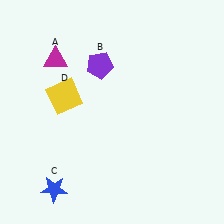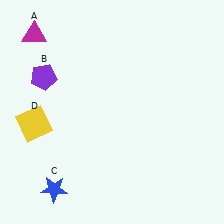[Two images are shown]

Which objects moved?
The objects that moved are: the magenta triangle (A), the purple pentagon (B), the yellow square (D).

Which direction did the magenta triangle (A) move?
The magenta triangle (A) moved up.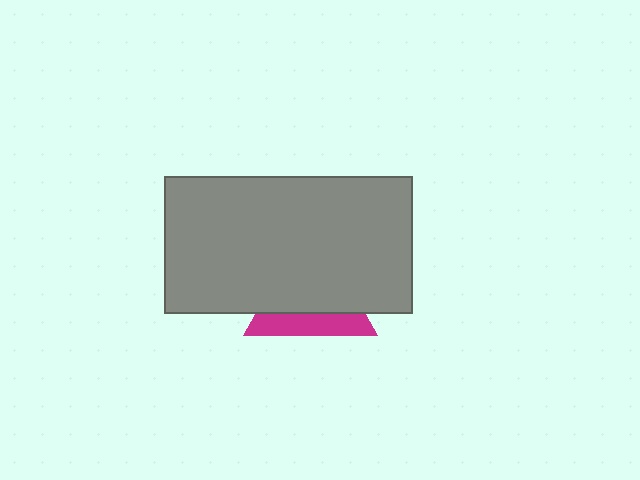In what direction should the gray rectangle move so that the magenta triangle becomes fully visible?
The gray rectangle should move up. That is the shortest direction to clear the overlap and leave the magenta triangle fully visible.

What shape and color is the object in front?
The object in front is a gray rectangle.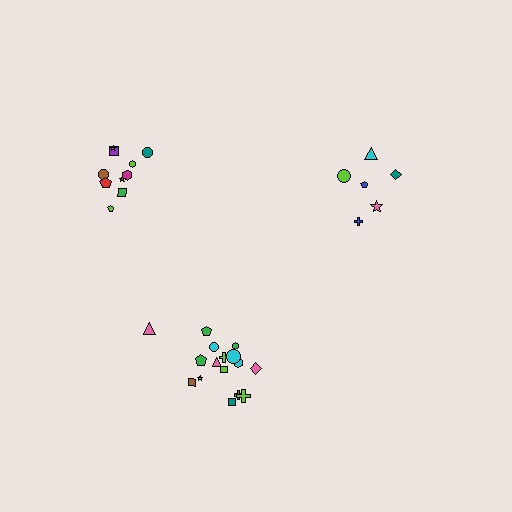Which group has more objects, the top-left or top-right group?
The top-left group.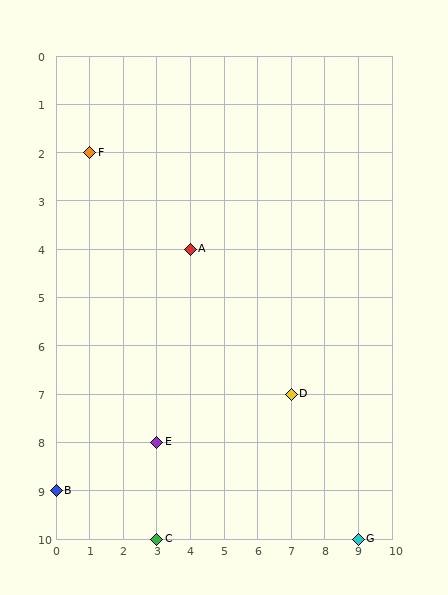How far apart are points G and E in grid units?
Points G and E are 6 columns and 2 rows apart (about 6.3 grid units diagonally).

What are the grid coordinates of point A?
Point A is at grid coordinates (4, 4).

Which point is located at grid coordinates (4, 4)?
Point A is at (4, 4).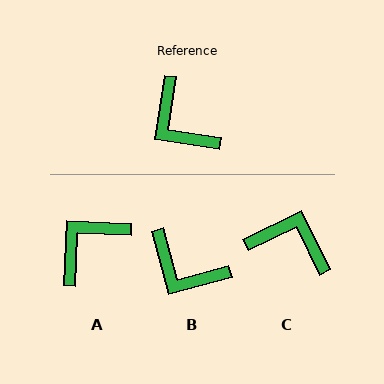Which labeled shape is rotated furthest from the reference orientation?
C, about 145 degrees away.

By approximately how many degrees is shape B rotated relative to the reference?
Approximately 24 degrees counter-clockwise.